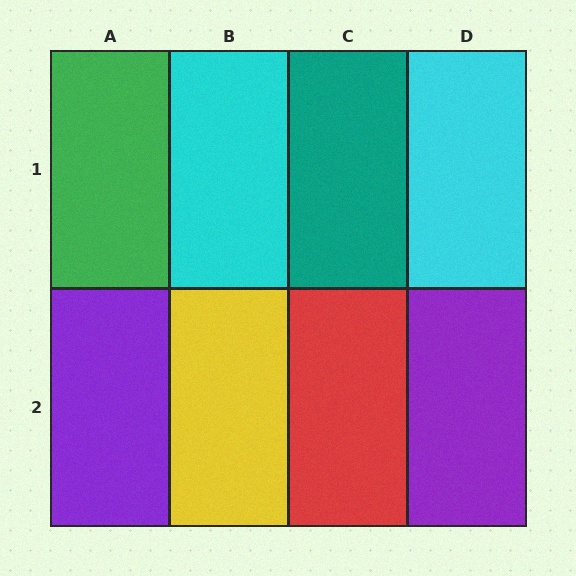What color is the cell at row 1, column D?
Cyan.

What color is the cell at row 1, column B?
Cyan.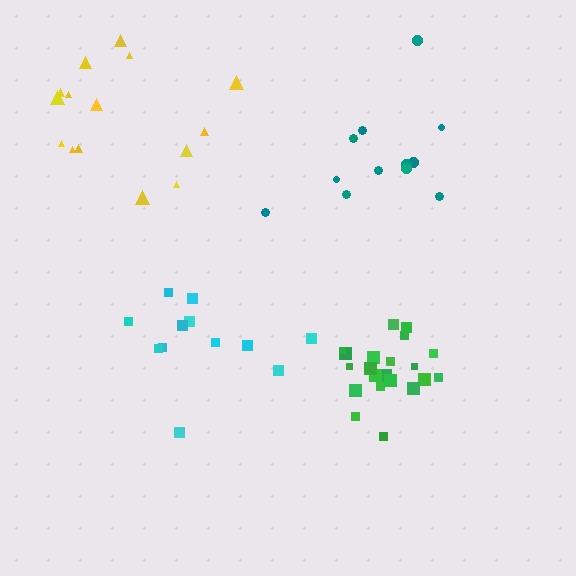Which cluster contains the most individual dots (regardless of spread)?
Green (22).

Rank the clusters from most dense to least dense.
green, cyan, yellow, teal.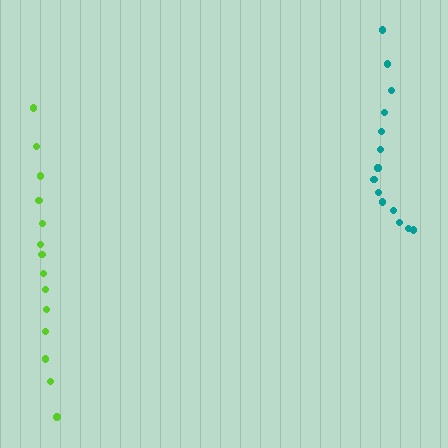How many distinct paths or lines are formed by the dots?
There are 2 distinct paths.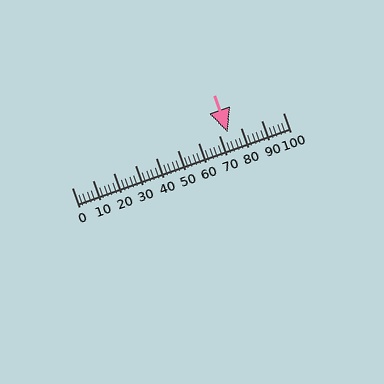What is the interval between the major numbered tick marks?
The major tick marks are spaced 10 units apart.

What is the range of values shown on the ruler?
The ruler shows values from 0 to 100.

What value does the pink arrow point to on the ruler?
The pink arrow points to approximately 74.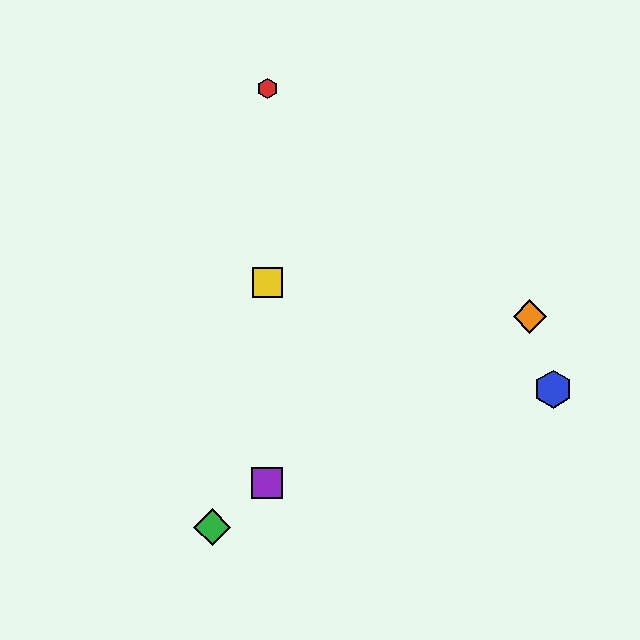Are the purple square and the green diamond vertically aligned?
No, the purple square is at x≈267 and the green diamond is at x≈212.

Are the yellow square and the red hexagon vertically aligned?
Yes, both are at x≈267.